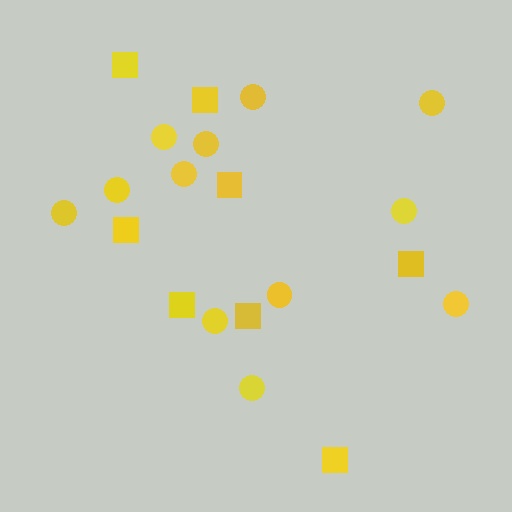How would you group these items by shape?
There are 2 groups: one group of squares (8) and one group of circles (12).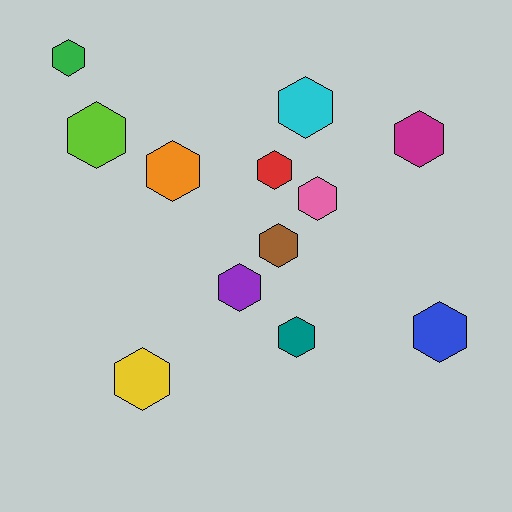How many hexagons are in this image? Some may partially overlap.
There are 12 hexagons.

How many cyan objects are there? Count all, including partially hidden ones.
There is 1 cyan object.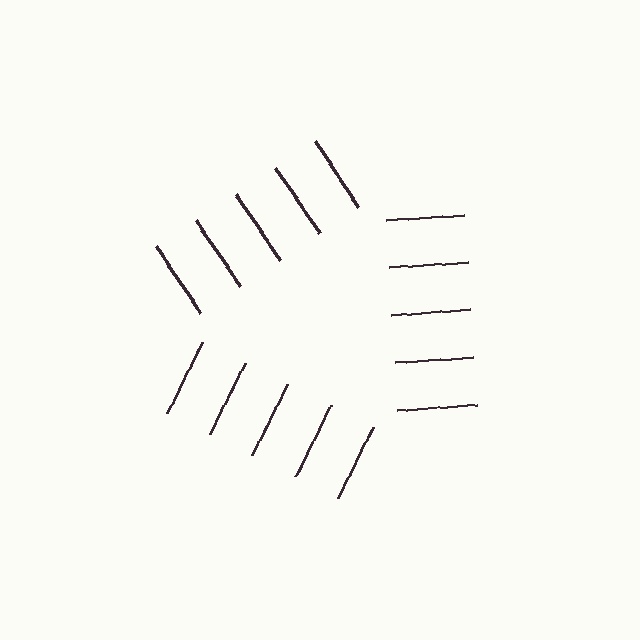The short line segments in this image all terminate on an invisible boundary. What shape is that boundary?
An illusory triangle — the line segments terminate on its edges but no continuous stroke is drawn.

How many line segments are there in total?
15 — 5 along each of the 3 edges.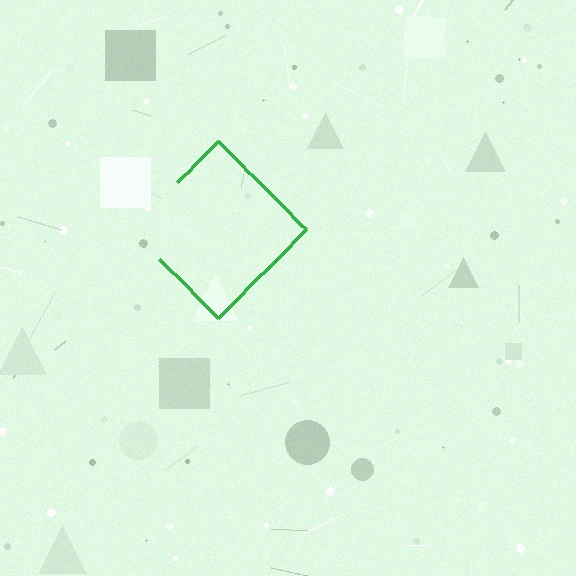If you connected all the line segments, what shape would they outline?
They would outline a diamond.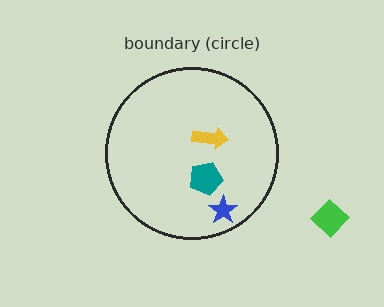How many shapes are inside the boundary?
3 inside, 1 outside.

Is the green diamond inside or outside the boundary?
Outside.